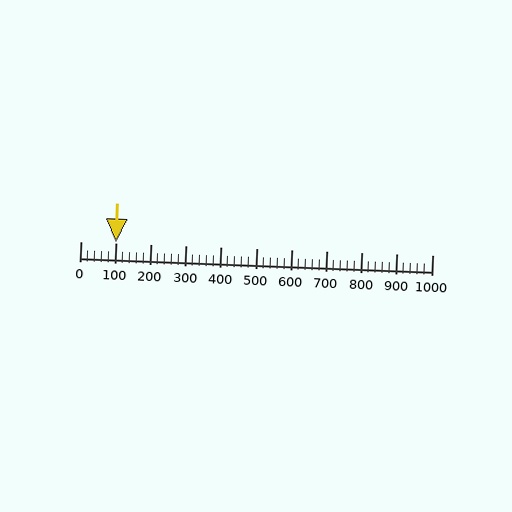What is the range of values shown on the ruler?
The ruler shows values from 0 to 1000.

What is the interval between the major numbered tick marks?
The major tick marks are spaced 100 units apart.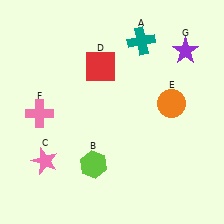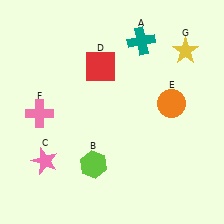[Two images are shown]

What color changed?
The star (G) changed from purple in Image 1 to yellow in Image 2.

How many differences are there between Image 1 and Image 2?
There is 1 difference between the two images.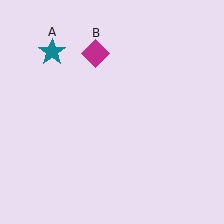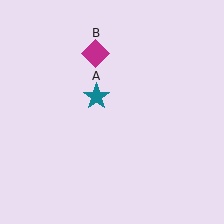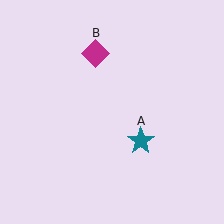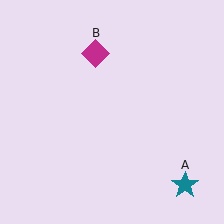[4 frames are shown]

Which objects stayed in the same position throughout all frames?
Magenta diamond (object B) remained stationary.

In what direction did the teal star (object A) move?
The teal star (object A) moved down and to the right.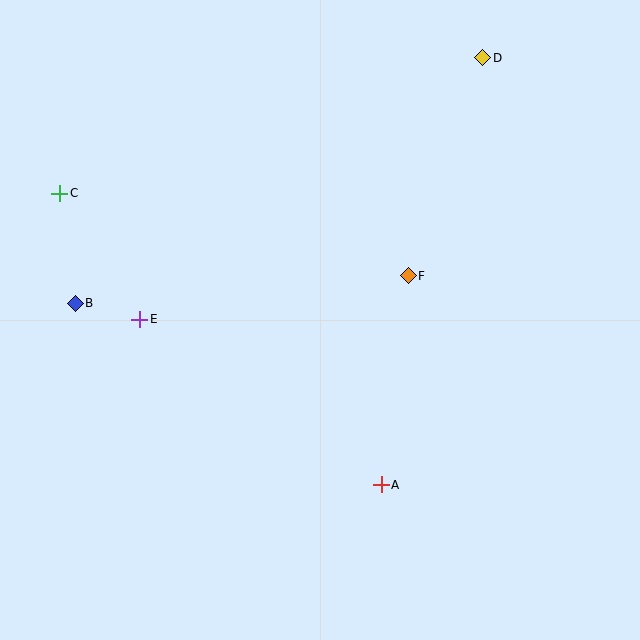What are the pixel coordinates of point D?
Point D is at (483, 58).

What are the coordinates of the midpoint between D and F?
The midpoint between D and F is at (445, 167).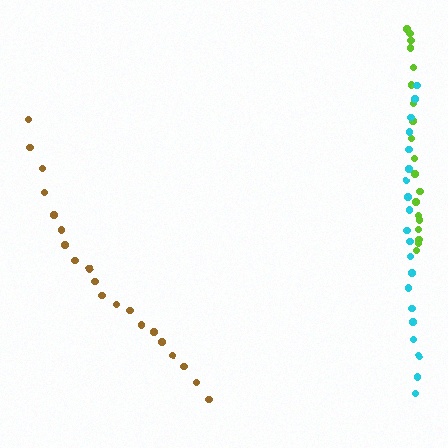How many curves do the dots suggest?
There are 3 distinct paths.